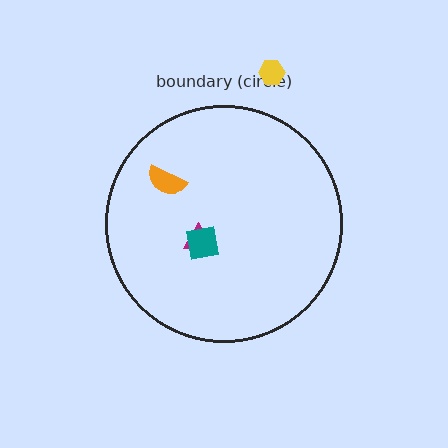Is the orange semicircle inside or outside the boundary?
Inside.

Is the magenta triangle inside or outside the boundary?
Inside.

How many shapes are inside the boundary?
3 inside, 1 outside.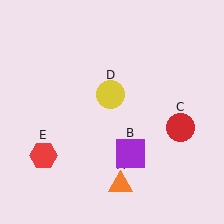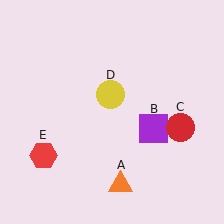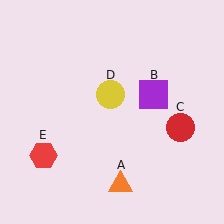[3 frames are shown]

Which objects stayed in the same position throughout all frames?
Orange triangle (object A) and red circle (object C) and yellow circle (object D) and red hexagon (object E) remained stationary.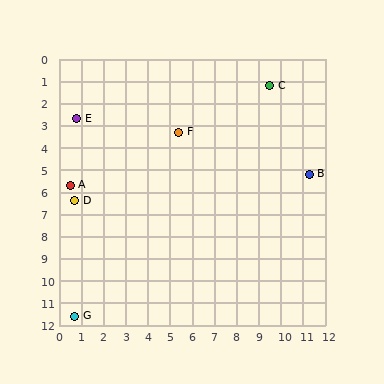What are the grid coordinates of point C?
Point C is at approximately (9.5, 1.2).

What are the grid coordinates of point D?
Point D is at approximately (0.7, 6.4).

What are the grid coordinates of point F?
Point F is at approximately (5.4, 3.3).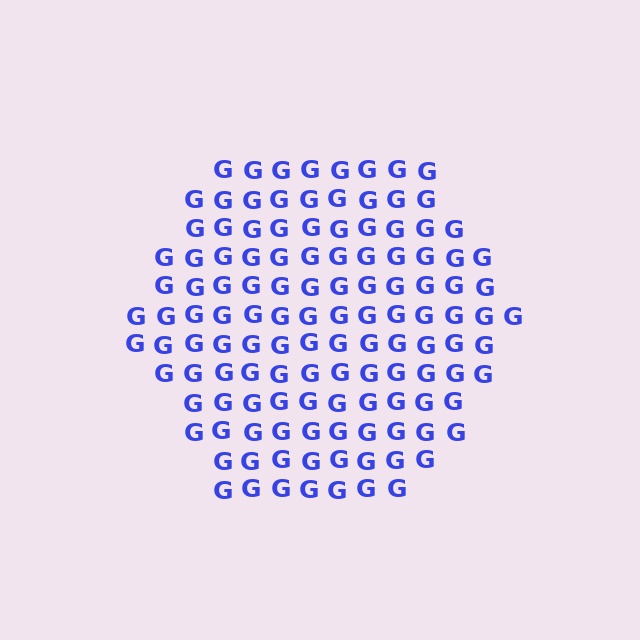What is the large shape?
The large shape is a hexagon.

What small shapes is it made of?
It is made of small letter G's.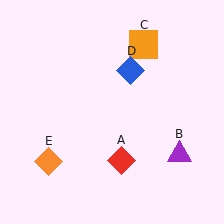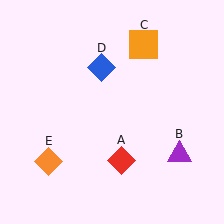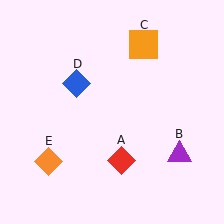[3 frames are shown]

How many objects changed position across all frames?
1 object changed position: blue diamond (object D).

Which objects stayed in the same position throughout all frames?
Red diamond (object A) and purple triangle (object B) and orange square (object C) and orange diamond (object E) remained stationary.